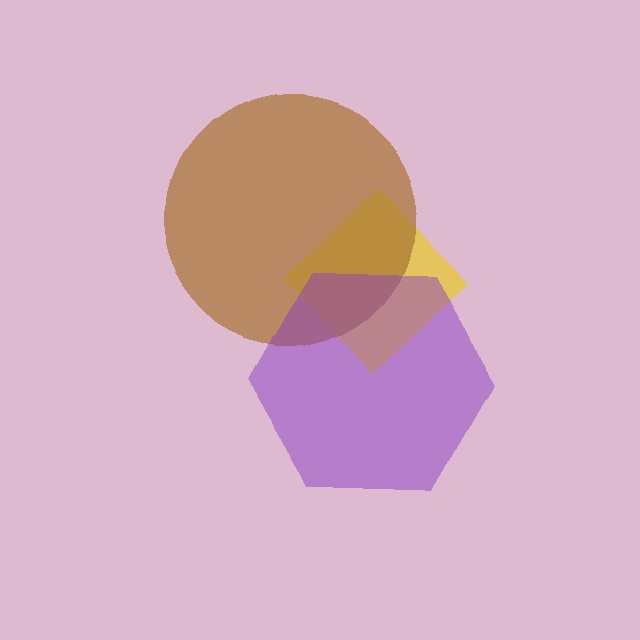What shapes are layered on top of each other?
The layered shapes are: a yellow diamond, a brown circle, a purple hexagon.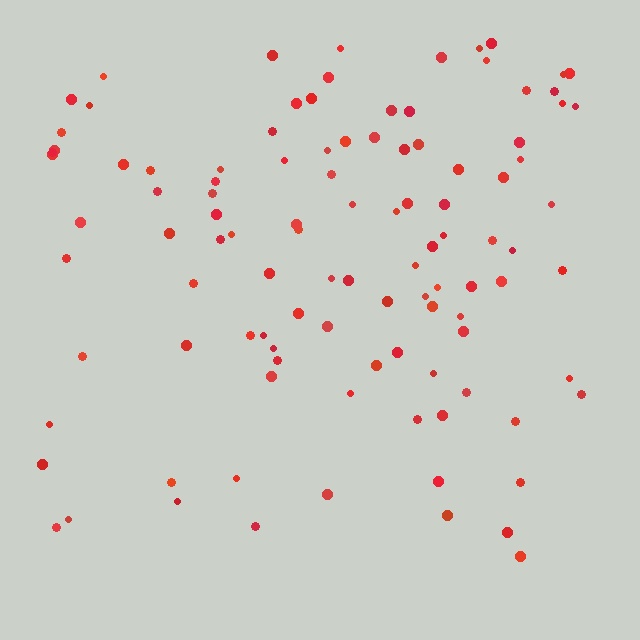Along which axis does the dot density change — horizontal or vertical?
Vertical.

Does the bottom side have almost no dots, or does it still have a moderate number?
Still a moderate number, just noticeably fewer than the top.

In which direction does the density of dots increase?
From bottom to top, with the top side densest.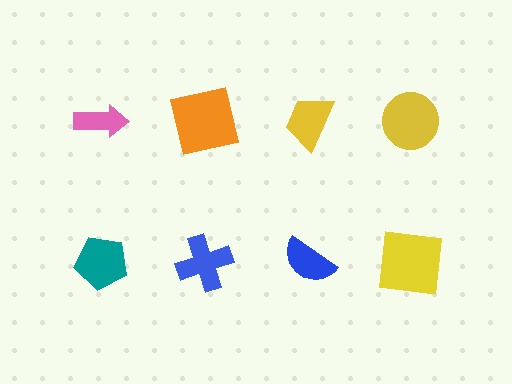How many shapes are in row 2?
4 shapes.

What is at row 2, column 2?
A blue cross.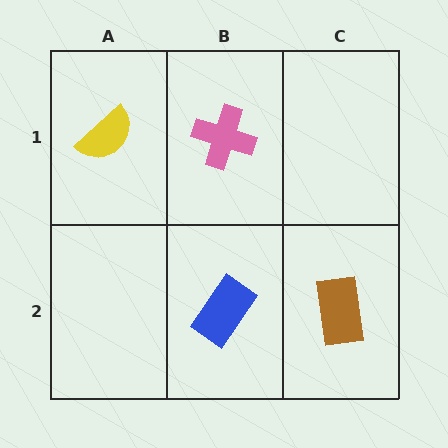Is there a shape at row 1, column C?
No, that cell is empty.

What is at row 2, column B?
A blue rectangle.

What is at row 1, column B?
A pink cross.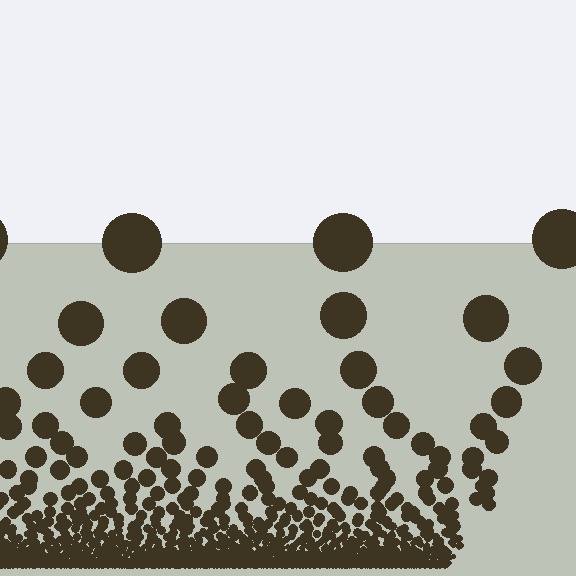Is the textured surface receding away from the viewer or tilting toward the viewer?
The surface appears to tilt toward the viewer. Texture elements get larger and sparser toward the top.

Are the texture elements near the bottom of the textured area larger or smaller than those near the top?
Smaller. The gradient is inverted — elements near the bottom are smaller and denser.